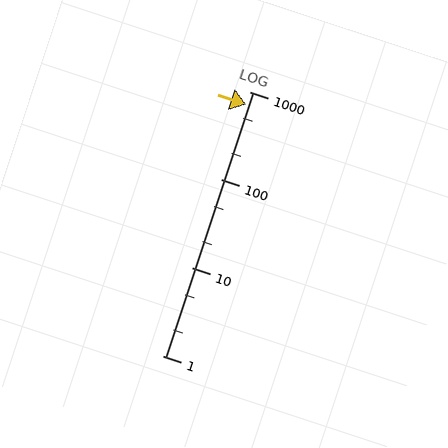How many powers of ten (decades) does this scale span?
The scale spans 3 decades, from 1 to 1000.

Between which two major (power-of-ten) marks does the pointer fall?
The pointer is between 100 and 1000.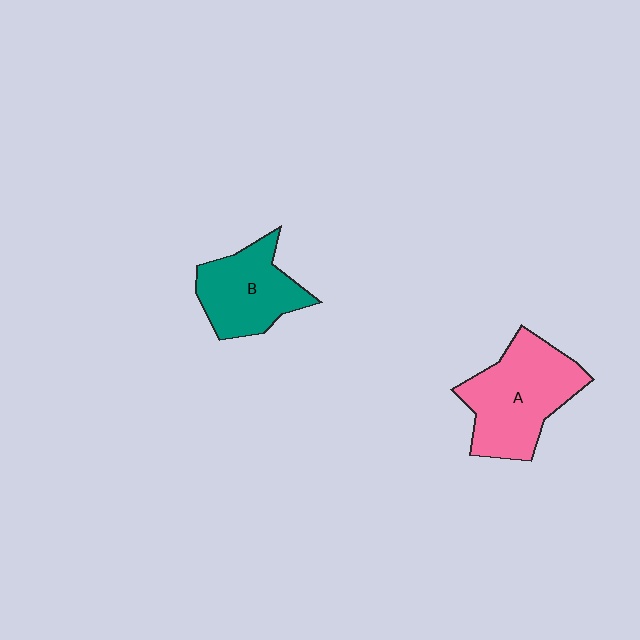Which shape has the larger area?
Shape A (pink).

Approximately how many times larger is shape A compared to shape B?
Approximately 1.4 times.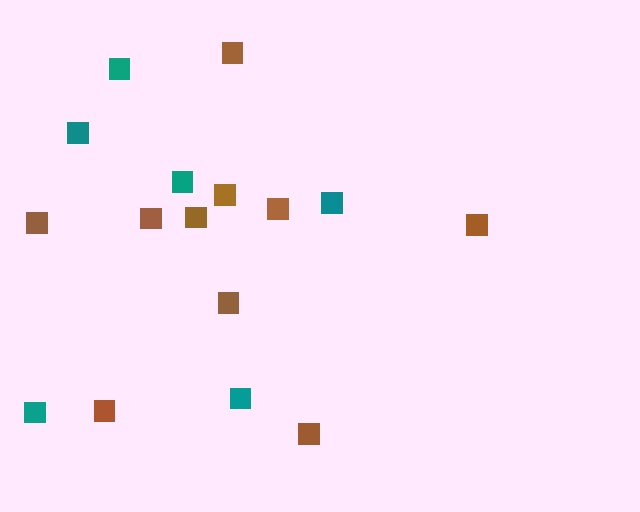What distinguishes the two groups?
There are 2 groups: one group of brown squares (10) and one group of teal squares (6).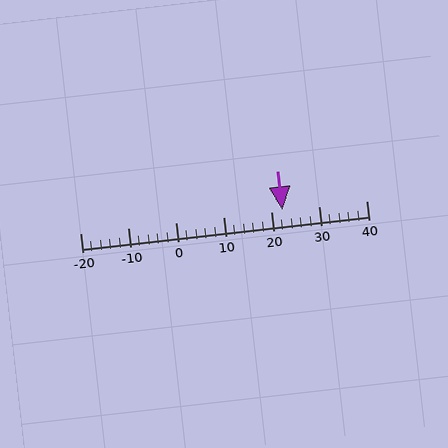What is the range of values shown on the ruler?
The ruler shows values from -20 to 40.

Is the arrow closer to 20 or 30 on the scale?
The arrow is closer to 20.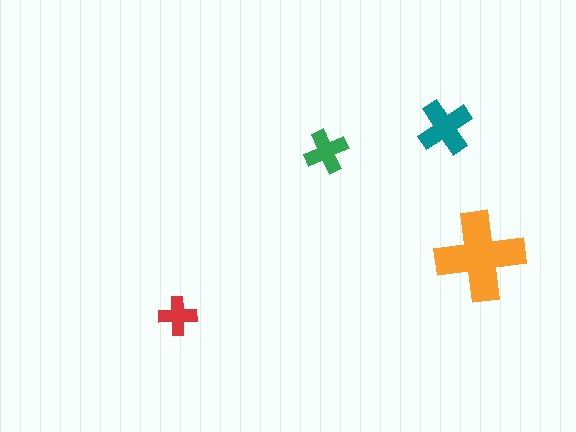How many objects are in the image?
There are 4 objects in the image.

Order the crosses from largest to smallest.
the orange one, the teal one, the green one, the red one.